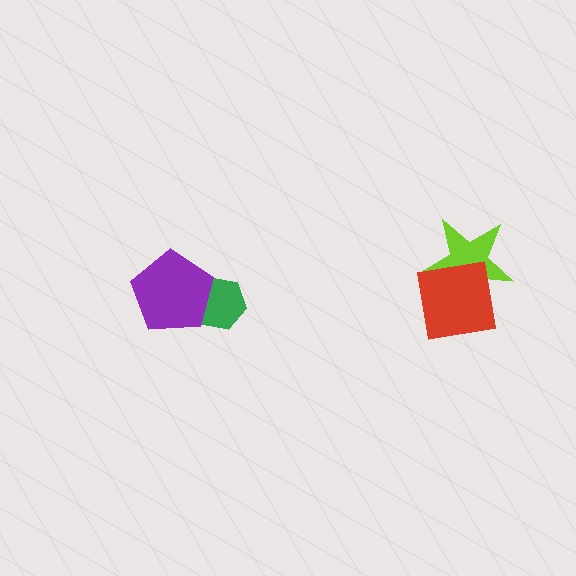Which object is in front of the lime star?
The red square is in front of the lime star.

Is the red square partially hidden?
No, no other shape covers it.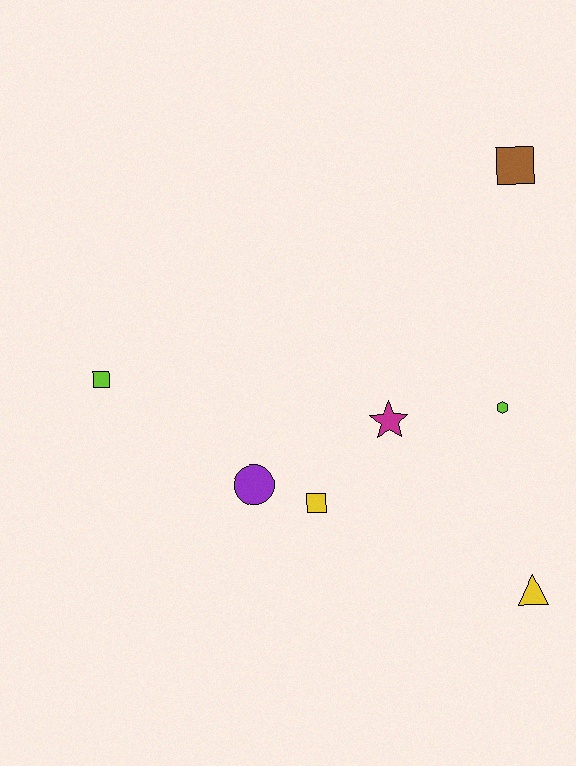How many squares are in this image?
There are 3 squares.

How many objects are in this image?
There are 7 objects.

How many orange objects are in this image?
There are no orange objects.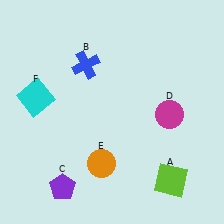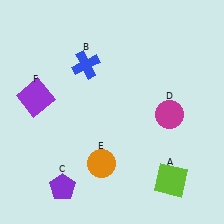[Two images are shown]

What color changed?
The square (F) changed from cyan in Image 1 to purple in Image 2.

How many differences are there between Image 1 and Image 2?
There is 1 difference between the two images.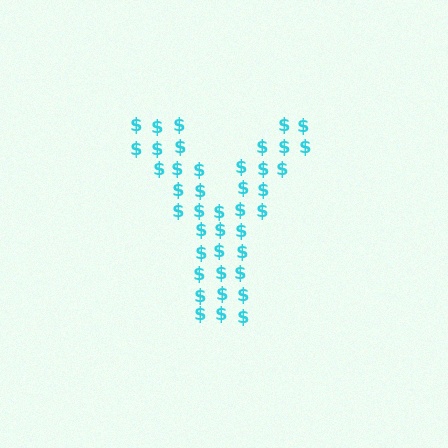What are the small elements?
The small elements are dollar signs.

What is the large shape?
The large shape is the letter Y.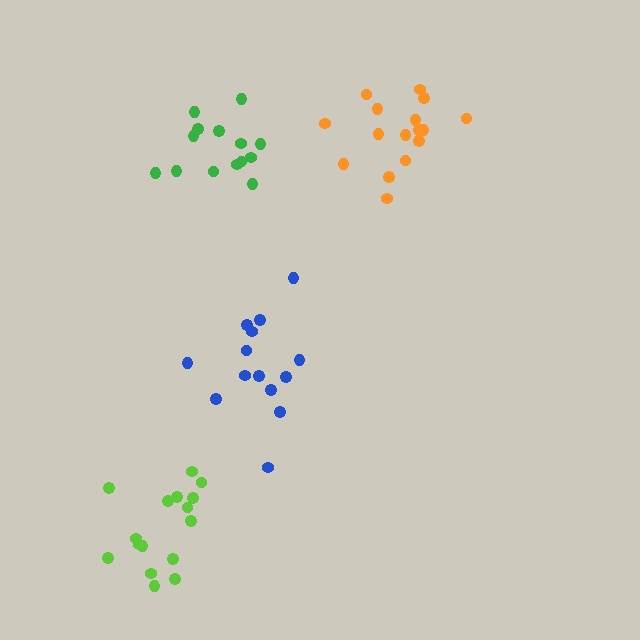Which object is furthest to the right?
The orange cluster is rightmost.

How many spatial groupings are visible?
There are 4 spatial groupings.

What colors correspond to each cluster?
The clusters are colored: lime, blue, orange, green.